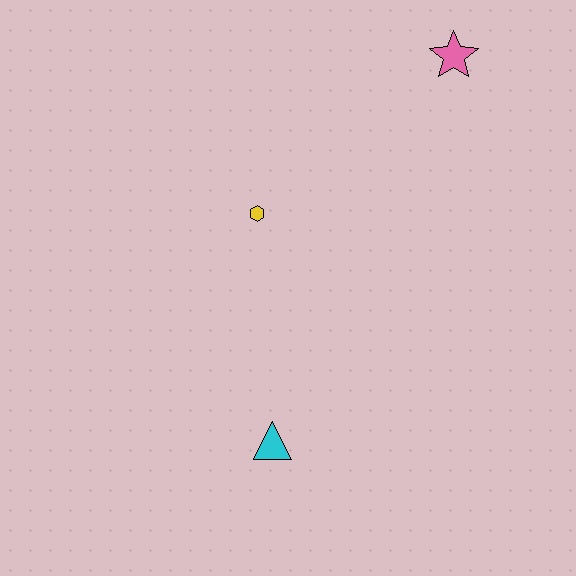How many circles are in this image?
There are no circles.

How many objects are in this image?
There are 3 objects.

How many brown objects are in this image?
There are no brown objects.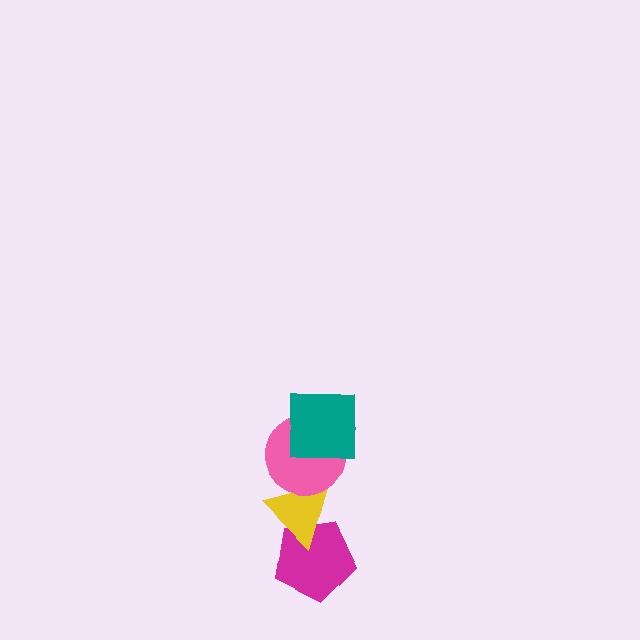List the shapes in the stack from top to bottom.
From top to bottom: the teal square, the pink circle, the yellow triangle, the magenta pentagon.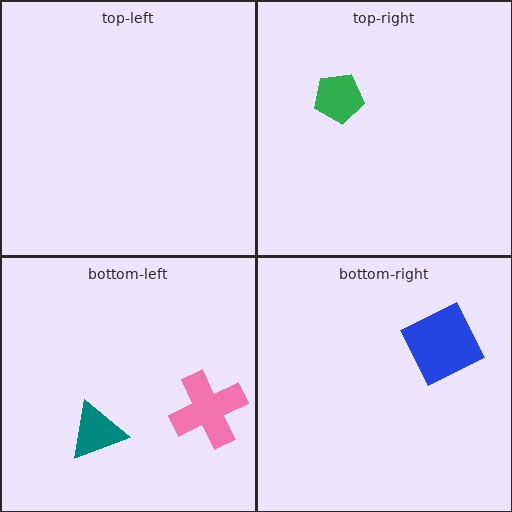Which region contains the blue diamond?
The bottom-right region.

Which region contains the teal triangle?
The bottom-left region.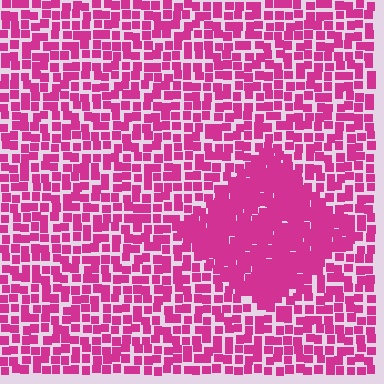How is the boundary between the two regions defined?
The boundary is defined by a change in element density (approximately 1.9x ratio). All elements are the same color, size, and shape.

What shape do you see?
I see a diamond.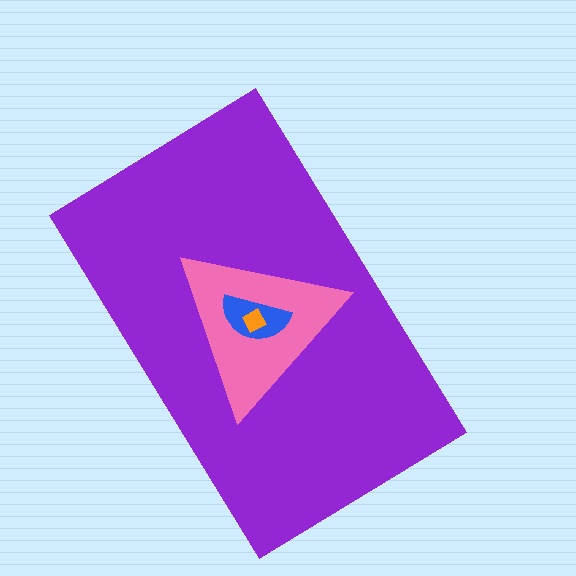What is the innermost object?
The orange square.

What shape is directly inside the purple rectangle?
The pink triangle.